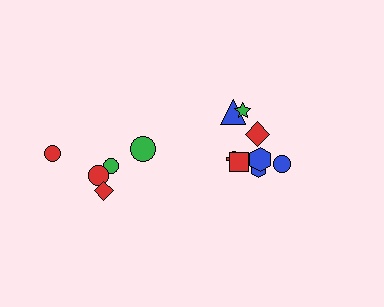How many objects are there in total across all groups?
There are 13 objects.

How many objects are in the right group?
There are 8 objects.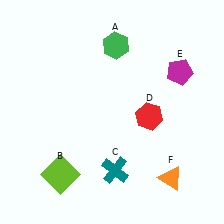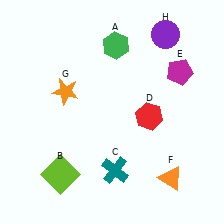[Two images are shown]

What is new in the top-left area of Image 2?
An orange star (G) was added in the top-left area of Image 2.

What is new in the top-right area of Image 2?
A purple circle (H) was added in the top-right area of Image 2.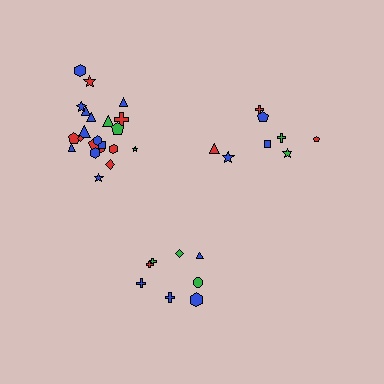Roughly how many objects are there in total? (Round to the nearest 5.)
Roughly 40 objects in total.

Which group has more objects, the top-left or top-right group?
The top-left group.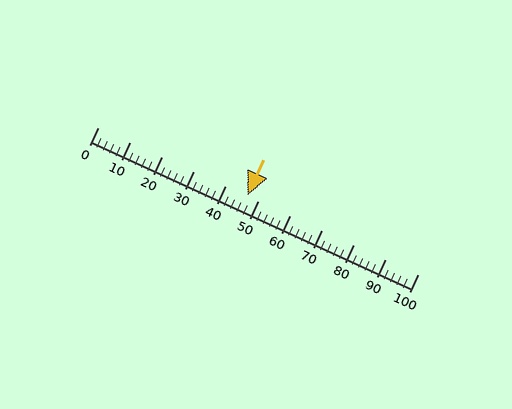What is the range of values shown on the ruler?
The ruler shows values from 0 to 100.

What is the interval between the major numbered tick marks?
The major tick marks are spaced 10 units apart.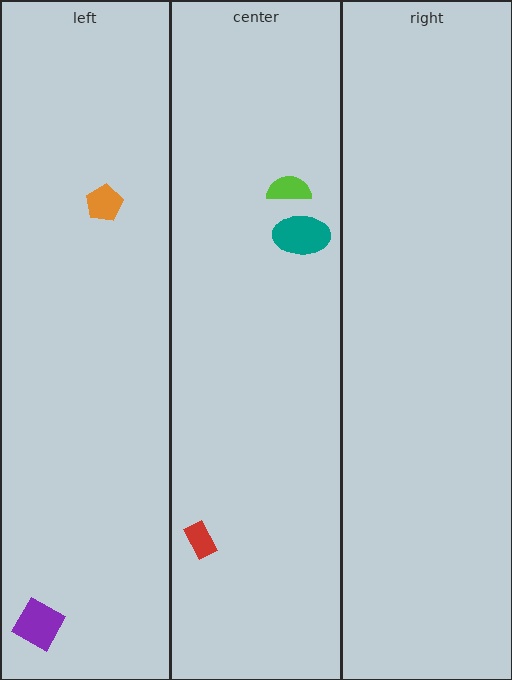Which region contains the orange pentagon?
The left region.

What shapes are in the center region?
The red rectangle, the teal ellipse, the lime semicircle.